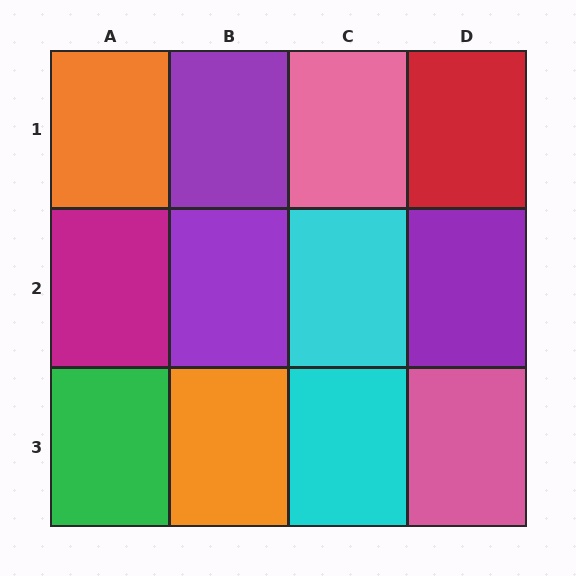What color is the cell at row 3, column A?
Green.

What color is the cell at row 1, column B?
Purple.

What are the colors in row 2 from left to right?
Magenta, purple, cyan, purple.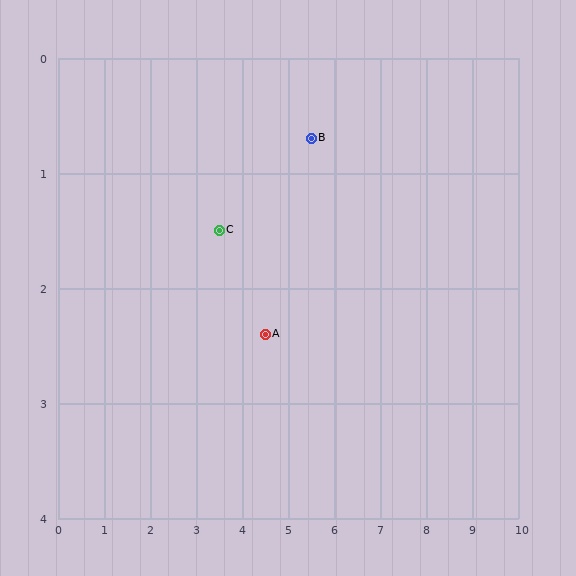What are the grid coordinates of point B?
Point B is at approximately (5.5, 0.7).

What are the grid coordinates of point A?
Point A is at approximately (4.5, 2.4).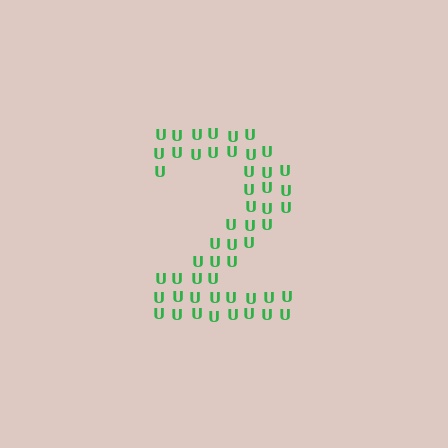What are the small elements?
The small elements are letter U's.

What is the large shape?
The large shape is the digit 2.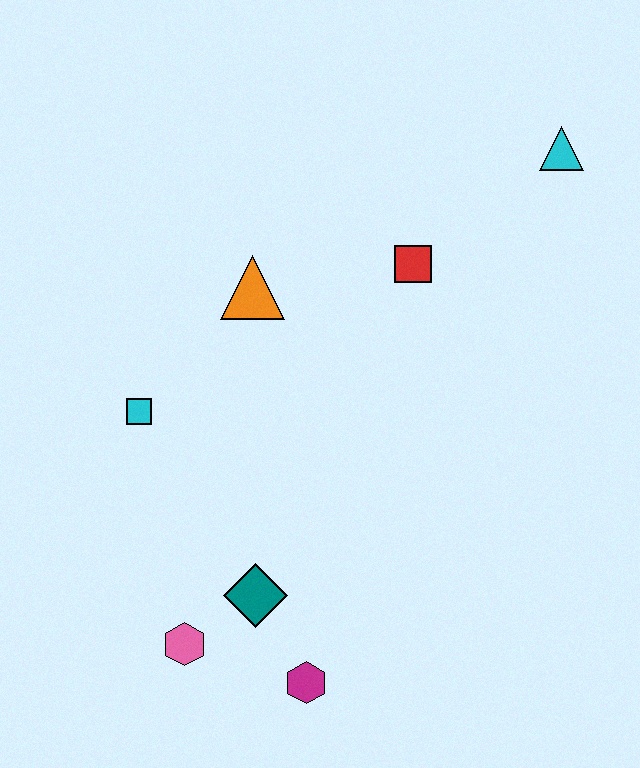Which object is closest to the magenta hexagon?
The teal diamond is closest to the magenta hexagon.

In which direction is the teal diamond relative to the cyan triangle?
The teal diamond is below the cyan triangle.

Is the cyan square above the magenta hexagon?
Yes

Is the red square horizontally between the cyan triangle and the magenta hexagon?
Yes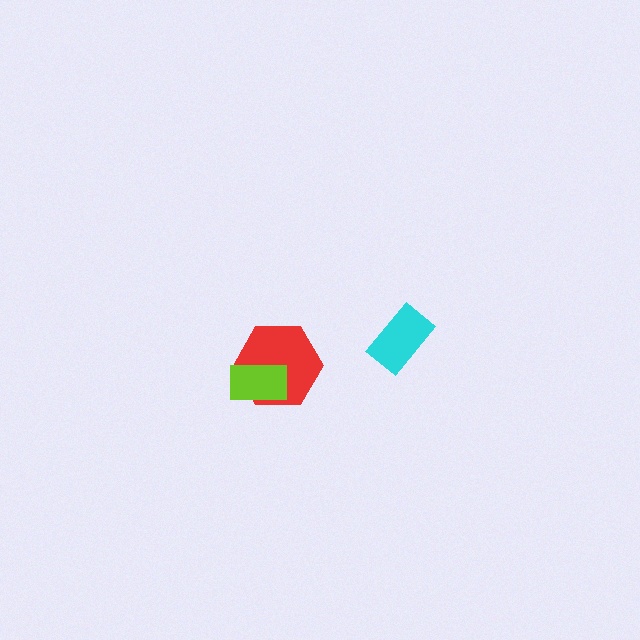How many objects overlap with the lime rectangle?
1 object overlaps with the lime rectangle.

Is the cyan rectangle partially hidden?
No, no other shape covers it.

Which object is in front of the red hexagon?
The lime rectangle is in front of the red hexagon.